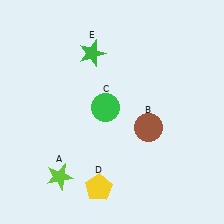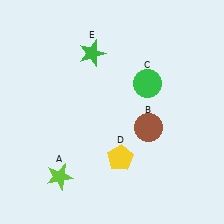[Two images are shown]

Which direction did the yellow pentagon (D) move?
The yellow pentagon (D) moved up.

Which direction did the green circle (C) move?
The green circle (C) moved right.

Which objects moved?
The objects that moved are: the green circle (C), the yellow pentagon (D).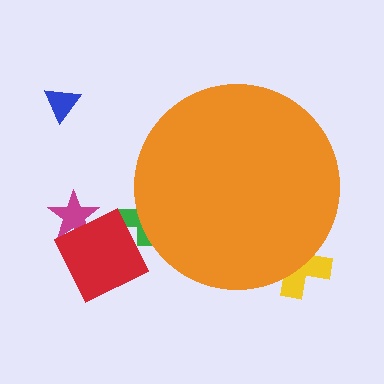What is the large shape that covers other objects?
An orange circle.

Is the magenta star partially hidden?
No, the magenta star is fully visible.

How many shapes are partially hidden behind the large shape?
2 shapes are partially hidden.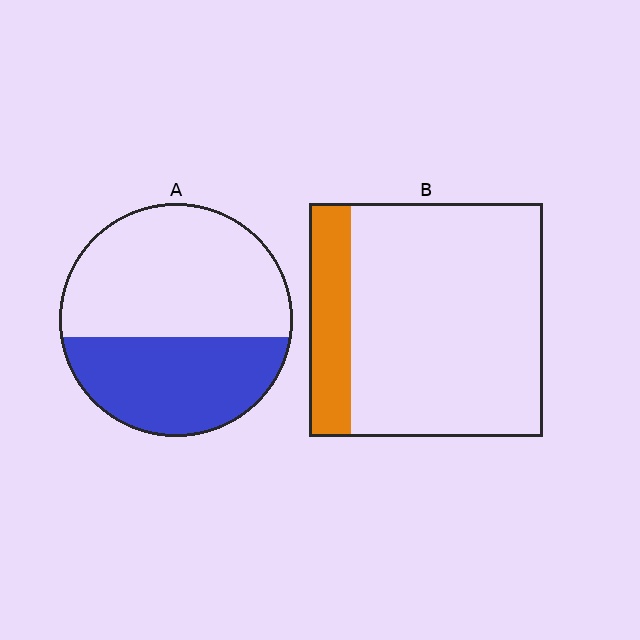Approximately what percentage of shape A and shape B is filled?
A is approximately 40% and B is approximately 20%.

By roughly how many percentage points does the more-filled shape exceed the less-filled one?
By roughly 25 percentage points (A over B).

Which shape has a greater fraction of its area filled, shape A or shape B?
Shape A.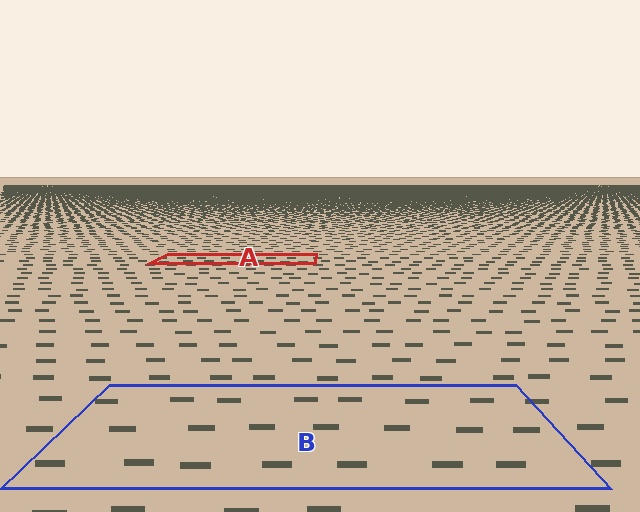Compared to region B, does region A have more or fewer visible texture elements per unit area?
Region A has more texture elements per unit area — they are packed more densely because it is farther away.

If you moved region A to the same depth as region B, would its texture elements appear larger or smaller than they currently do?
They would appear larger. At a closer depth, the same texture elements are projected at a bigger on-screen size.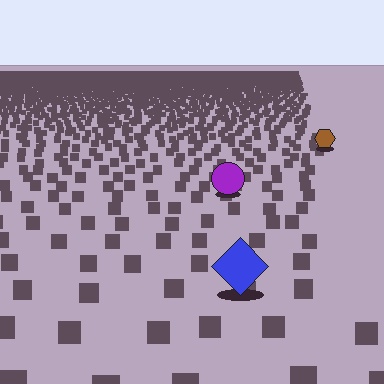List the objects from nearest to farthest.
From nearest to farthest: the blue diamond, the purple circle, the brown hexagon.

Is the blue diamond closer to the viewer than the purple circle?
Yes. The blue diamond is closer — you can tell from the texture gradient: the ground texture is coarser near it.